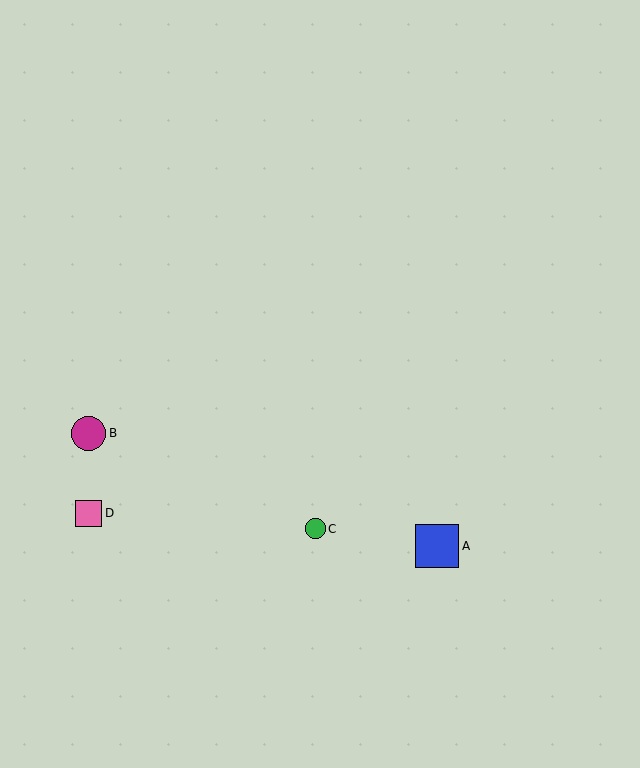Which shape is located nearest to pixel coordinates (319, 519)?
The green circle (labeled C) at (315, 529) is nearest to that location.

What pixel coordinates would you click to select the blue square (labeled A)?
Click at (437, 546) to select the blue square A.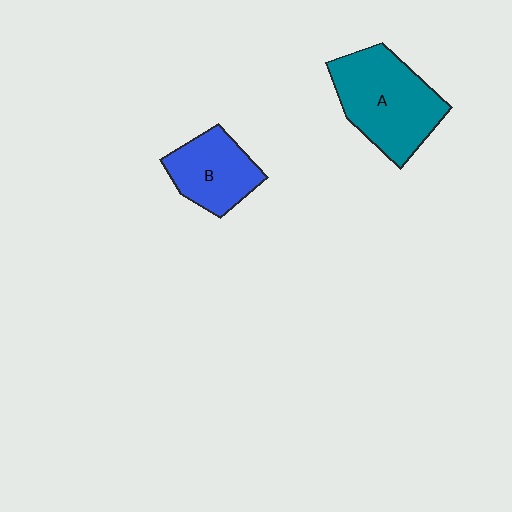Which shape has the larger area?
Shape A (teal).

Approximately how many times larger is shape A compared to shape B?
Approximately 1.5 times.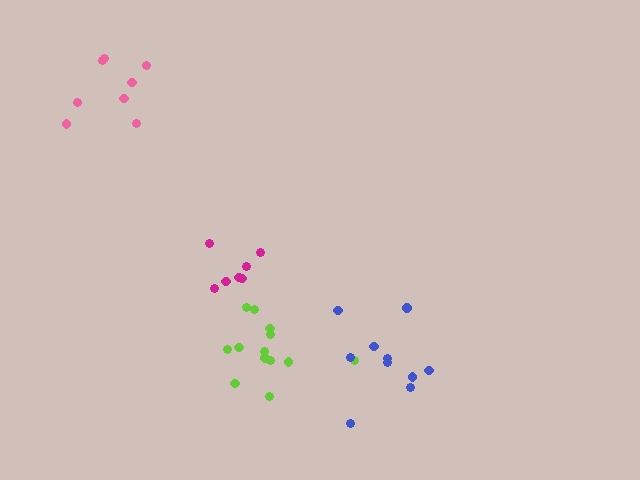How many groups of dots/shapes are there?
There are 4 groups.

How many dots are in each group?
Group 1: 7 dots, Group 2: 8 dots, Group 3: 13 dots, Group 4: 10 dots (38 total).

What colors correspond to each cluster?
The clusters are colored: magenta, pink, lime, blue.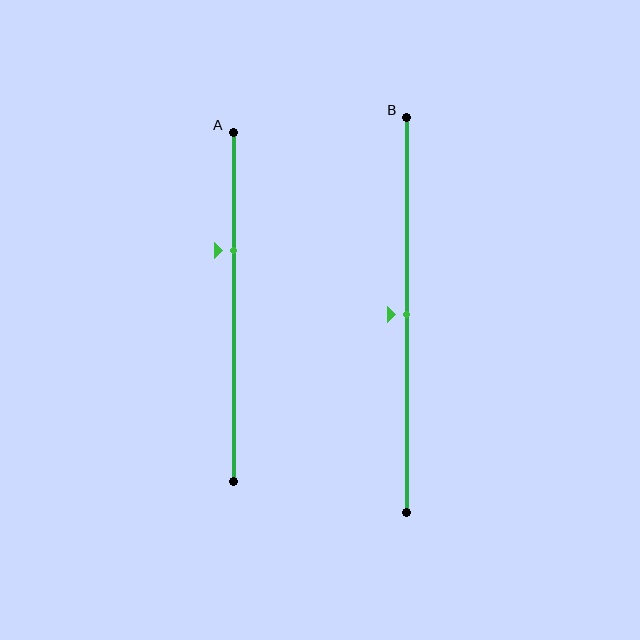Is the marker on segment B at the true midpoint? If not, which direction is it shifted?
Yes, the marker on segment B is at the true midpoint.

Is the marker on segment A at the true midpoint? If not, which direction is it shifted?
No, the marker on segment A is shifted upward by about 16% of the segment length.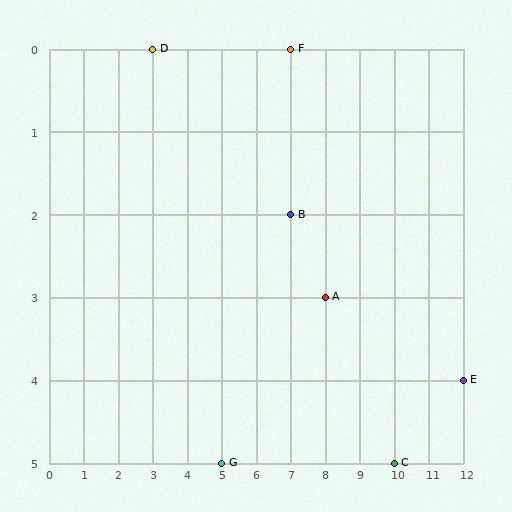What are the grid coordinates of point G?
Point G is at grid coordinates (5, 5).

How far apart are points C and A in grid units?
Points C and A are 2 columns and 2 rows apart (about 2.8 grid units diagonally).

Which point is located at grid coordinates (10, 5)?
Point C is at (10, 5).